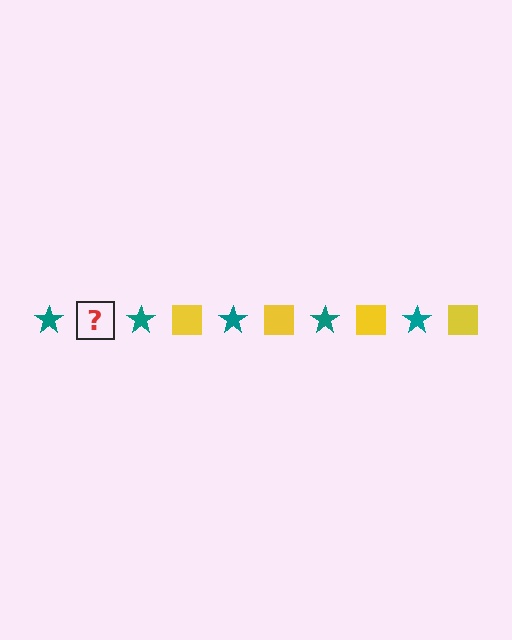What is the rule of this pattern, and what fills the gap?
The rule is that the pattern alternates between teal star and yellow square. The gap should be filled with a yellow square.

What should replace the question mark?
The question mark should be replaced with a yellow square.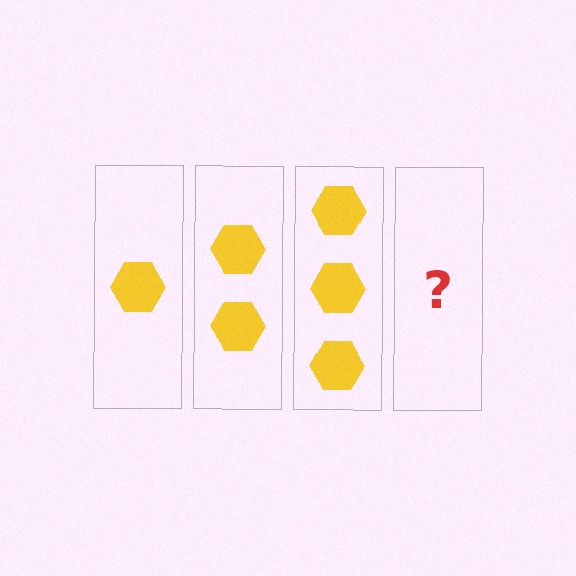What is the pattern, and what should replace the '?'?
The pattern is that each step adds one more hexagon. The '?' should be 4 hexagons.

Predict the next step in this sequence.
The next step is 4 hexagons.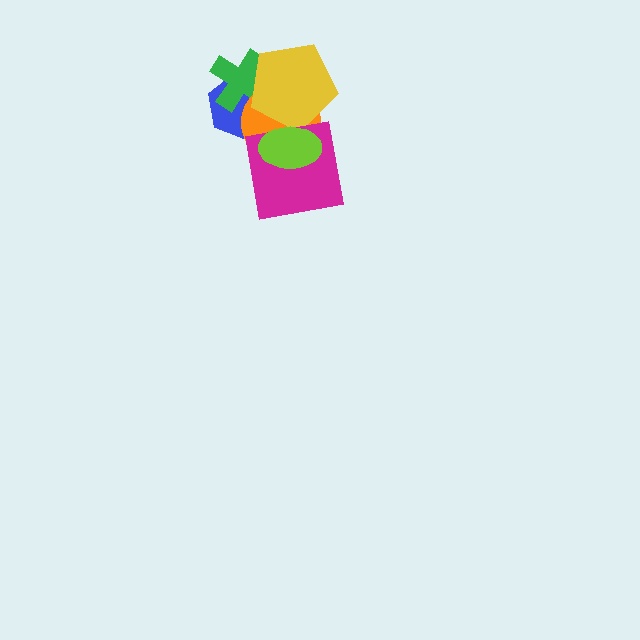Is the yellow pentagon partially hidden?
Yes, it is partially covered by another shape.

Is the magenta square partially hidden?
Yes, it is partially covered by another shape.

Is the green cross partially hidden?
Yes, it is partially covered by another shape.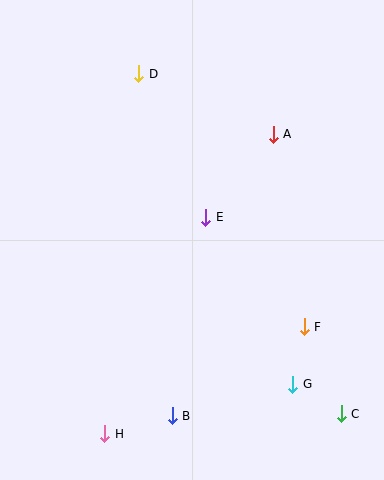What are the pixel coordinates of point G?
Point G is at (293, 384).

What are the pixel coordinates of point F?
Point F is at (304, 327).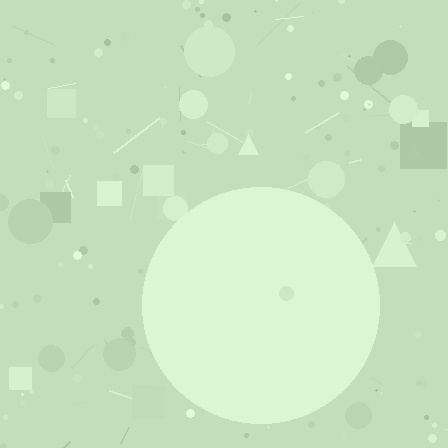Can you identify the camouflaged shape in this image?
The camouflaged shape is a circle.